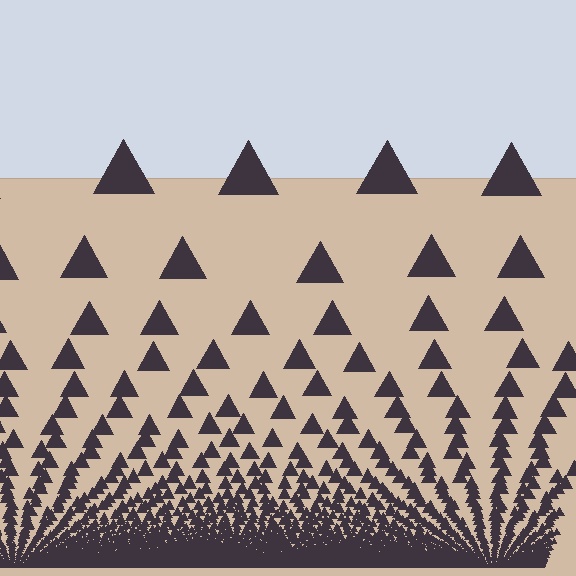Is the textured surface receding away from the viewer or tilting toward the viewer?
The surface appears to tilt toward the viewer. Texture elements get larger and sparser toward the top.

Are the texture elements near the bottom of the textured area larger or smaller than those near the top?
Smaller. The gradient is inverted — elements near the bottom are smaller and denser.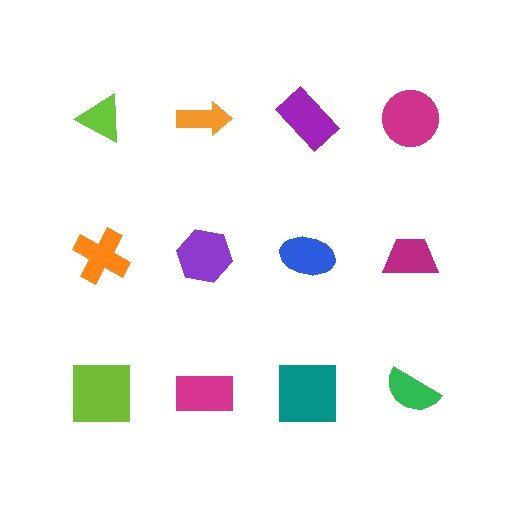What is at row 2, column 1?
An orange cross.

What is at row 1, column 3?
A purple rectangle.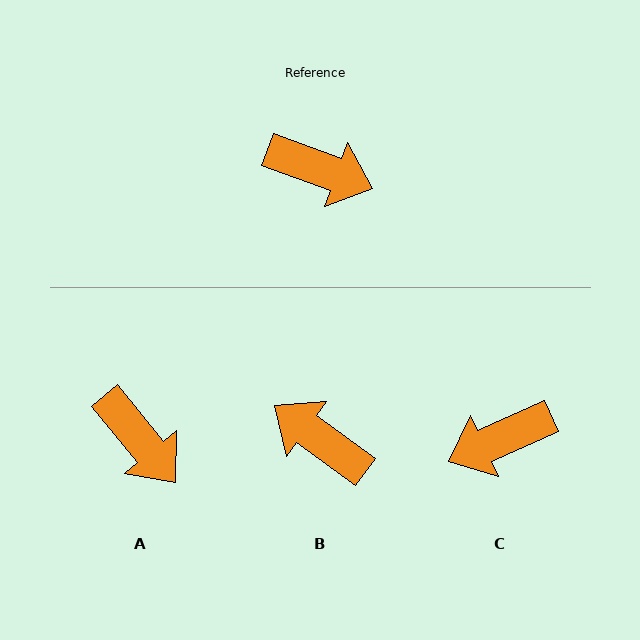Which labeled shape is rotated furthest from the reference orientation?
B, about 164 degrees away.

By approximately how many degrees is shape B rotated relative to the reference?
Approximately 164 degrees counter-clockwise.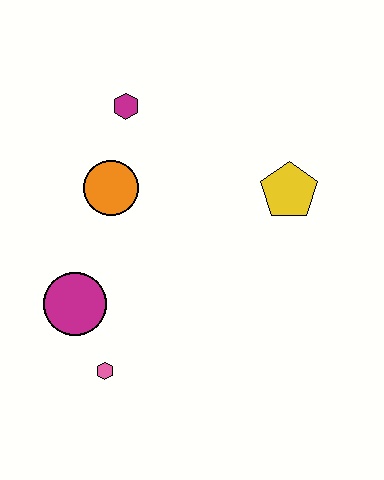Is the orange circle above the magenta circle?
Yes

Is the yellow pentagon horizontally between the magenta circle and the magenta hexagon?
No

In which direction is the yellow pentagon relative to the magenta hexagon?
The yellow pentagon is to the right of the magenta hexagon.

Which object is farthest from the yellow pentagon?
The pink hexagon is farthest from the yellow pentagon.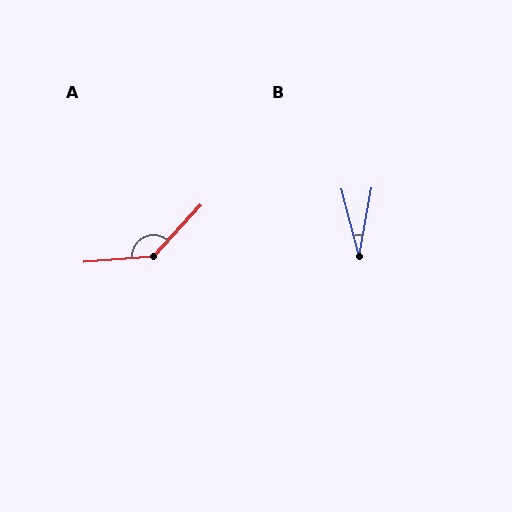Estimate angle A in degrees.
Approximately 137 degrees.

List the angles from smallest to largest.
B (25°), A (137°).